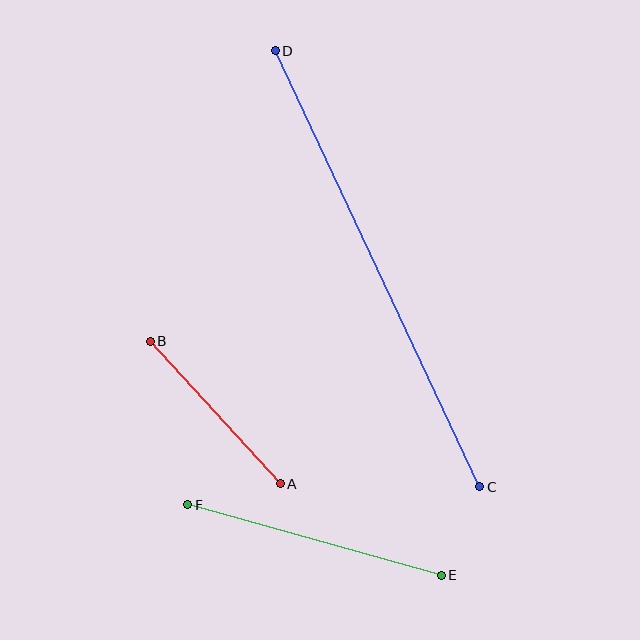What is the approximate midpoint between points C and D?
The midpoint is at approximately (378, 269) pixels.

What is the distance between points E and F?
The distance is approximately 263 pixels.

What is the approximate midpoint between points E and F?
The midpoint is at approximately (314, 540) pixels.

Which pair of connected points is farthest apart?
Points C and D are farthest apart.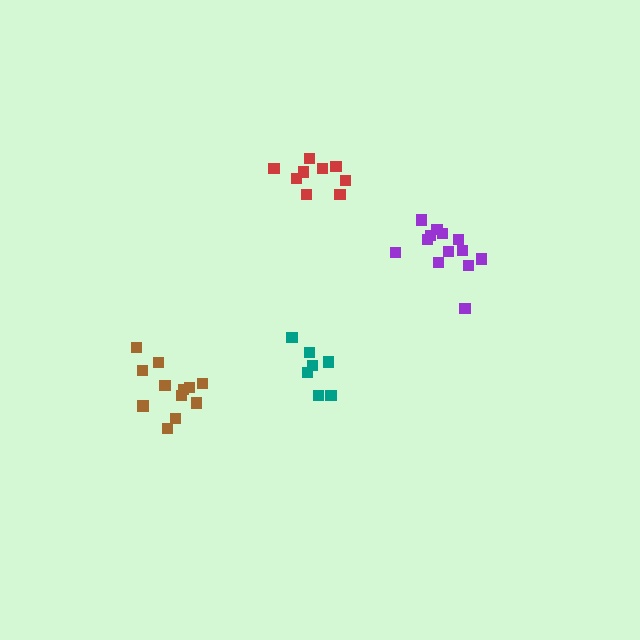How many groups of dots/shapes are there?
There are 4 groups.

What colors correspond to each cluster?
The clusters are colored: brown, purple, teal, red.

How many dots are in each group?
Group 1: 12 dots, Group 2: 13 dots, Group 3: 7 dots, Group 4: 9 dots (41 total).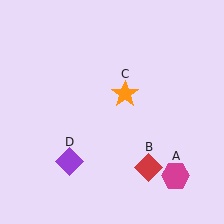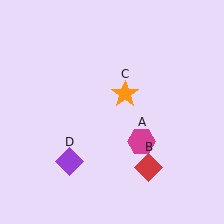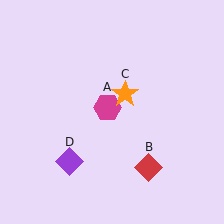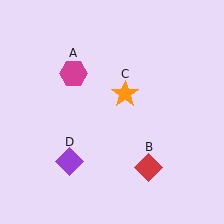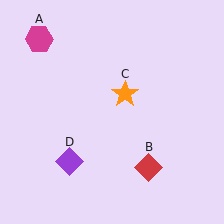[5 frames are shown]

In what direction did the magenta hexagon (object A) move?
The magenta hexagon (object A) moved up and to the left.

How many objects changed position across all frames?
1 object changed position: magenta hexagon (object A).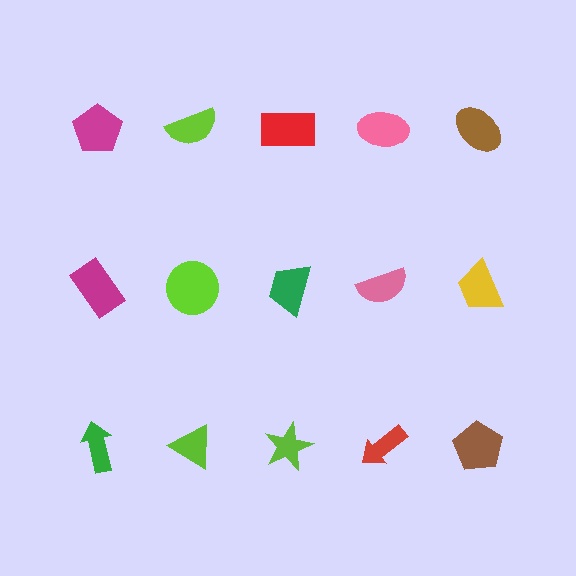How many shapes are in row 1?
5 shapes.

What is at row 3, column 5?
A brown pentagon.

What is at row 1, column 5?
A brown ellipse.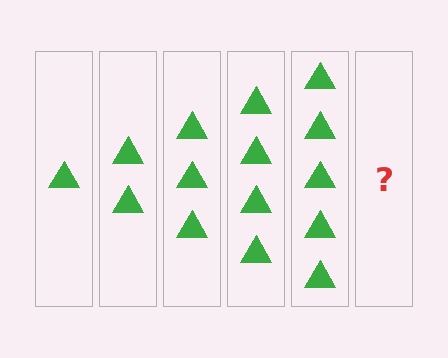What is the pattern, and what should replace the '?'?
The pattern is that each step adds one more triangle. The '?' should be 6 triangles.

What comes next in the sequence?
The next element should be 6 triangles.